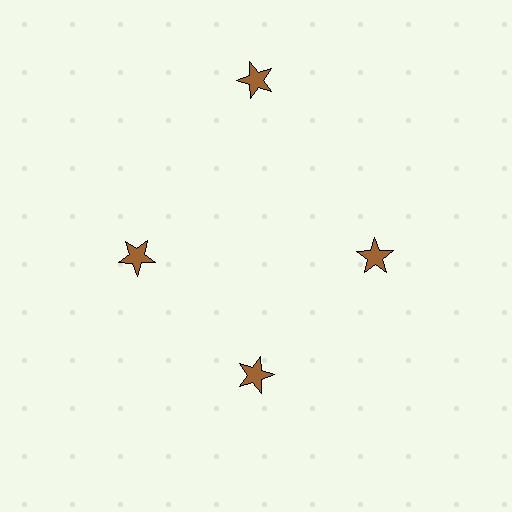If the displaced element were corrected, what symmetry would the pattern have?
It would have 4-fold rotational symmetry — the pattern would map onto itself every 90 degrees.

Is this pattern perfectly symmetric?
No. The 4 brown stars are arranged in a ring, but one element near the 12 o'clock position is pushed outward from the center, breaking the 4-fold rotational symmetry.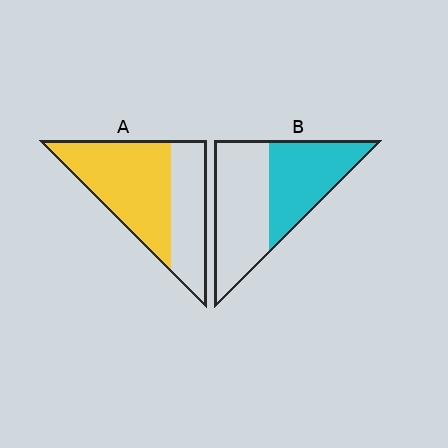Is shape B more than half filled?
No.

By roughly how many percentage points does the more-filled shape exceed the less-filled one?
By roughly 15 percentage points (A over B).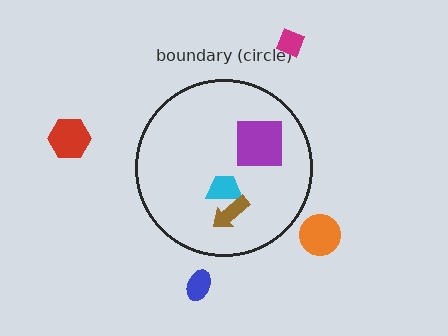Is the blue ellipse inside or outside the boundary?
Outside.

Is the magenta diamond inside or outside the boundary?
Outside.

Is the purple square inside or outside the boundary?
Inside.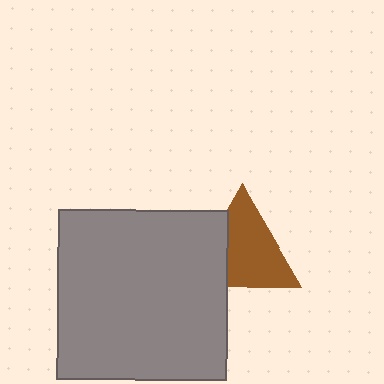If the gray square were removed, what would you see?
You would see the complete brown triangle.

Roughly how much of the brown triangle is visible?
Most of it is visible (roughly 70%).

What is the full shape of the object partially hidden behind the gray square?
The partially hidden object is a brown triangle.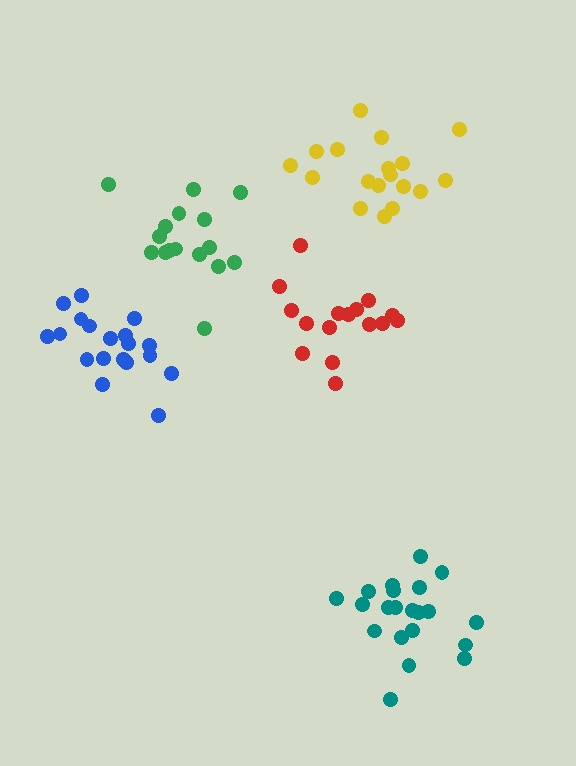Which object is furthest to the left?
The blue cluster is leftmost.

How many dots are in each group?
Group 1: 16 dots, Group 2: 18 dots, Group 3: 19 dots, Group 4: 16 dots, Group 5: 21 dots (90 total).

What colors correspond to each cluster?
The clusters are colored: green, yellow, blue, red, teal.